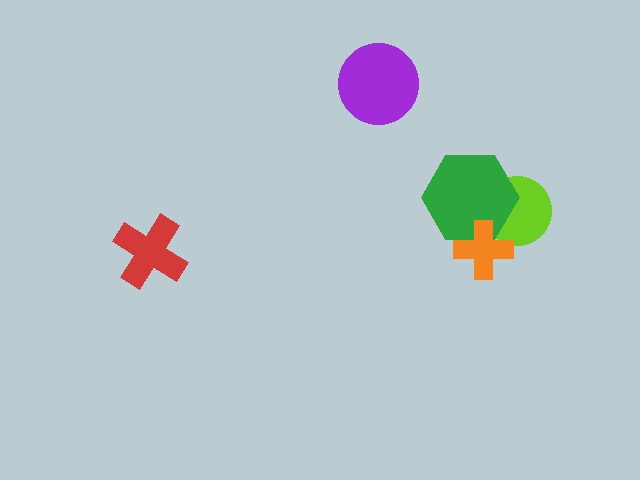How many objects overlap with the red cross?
0 objects overlap with the red cross.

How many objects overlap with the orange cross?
2 objects overlap with the orange cross.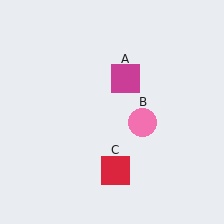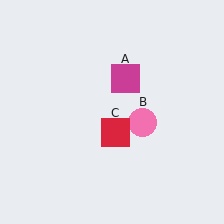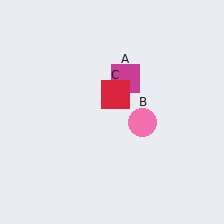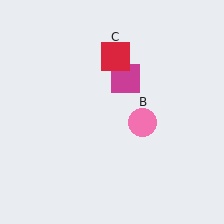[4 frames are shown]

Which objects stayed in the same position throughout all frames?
Magenta square (object A) and pink circle (object B) remained stationary.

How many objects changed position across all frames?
1 object changed position: red square (object C).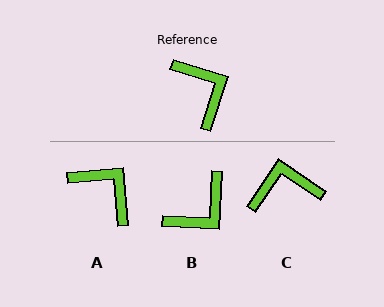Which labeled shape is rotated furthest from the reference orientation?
B, about 75 degrees away.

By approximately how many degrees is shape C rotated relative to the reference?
Approximately 73 degrees counter-clockwise.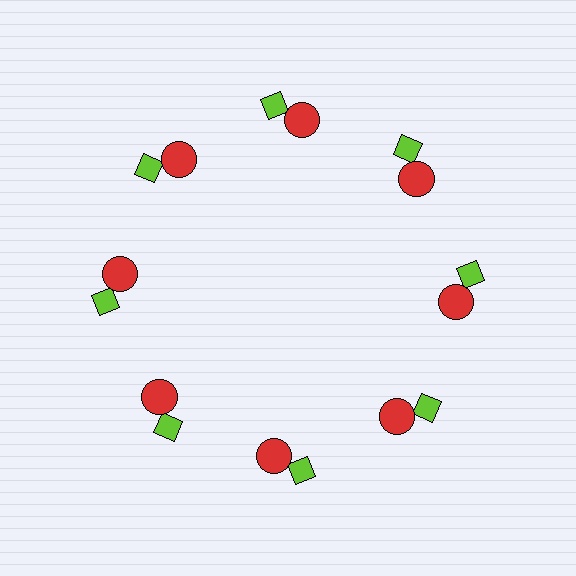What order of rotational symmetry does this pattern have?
This pattern has 8-fold rotational symmetry.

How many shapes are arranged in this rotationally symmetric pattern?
There are 16 shapes, arranged in 8 groups of 2.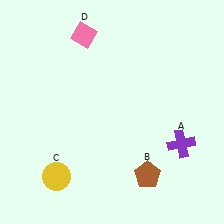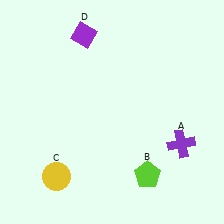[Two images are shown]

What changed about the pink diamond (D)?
In Image 1, D is pink. In Image 2, it changed to purple.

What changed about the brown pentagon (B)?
In Image 1, B is brown. In Image 2, it changed to lime.